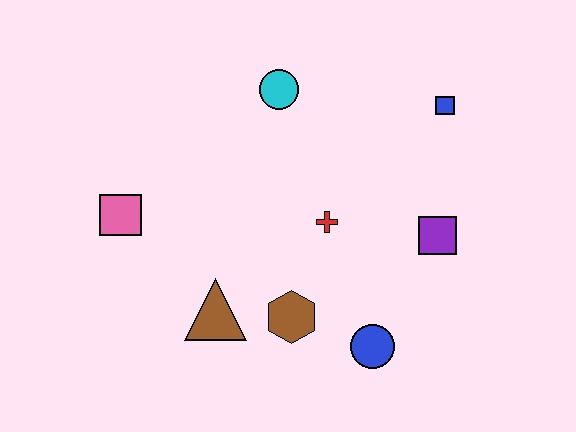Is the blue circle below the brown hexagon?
Yes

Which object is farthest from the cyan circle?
The blue circle is farthest from the cyan circle.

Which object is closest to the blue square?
The purple square is closest to the blue square.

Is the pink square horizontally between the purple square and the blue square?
No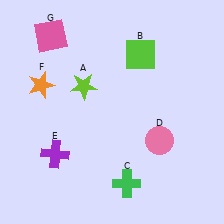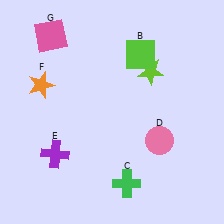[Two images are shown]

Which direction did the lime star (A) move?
The lime star (A) moved right.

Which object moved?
The lime star (A) moved right.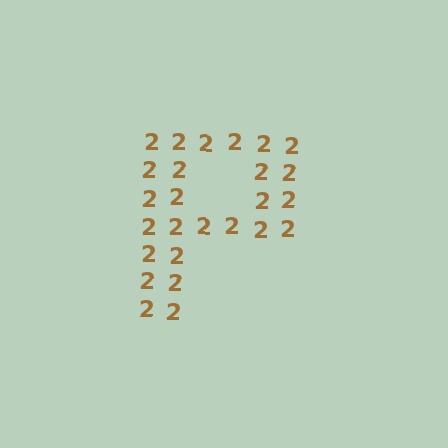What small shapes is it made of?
It is made of small digit 2's.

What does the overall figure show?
The overall figure shows the letter P.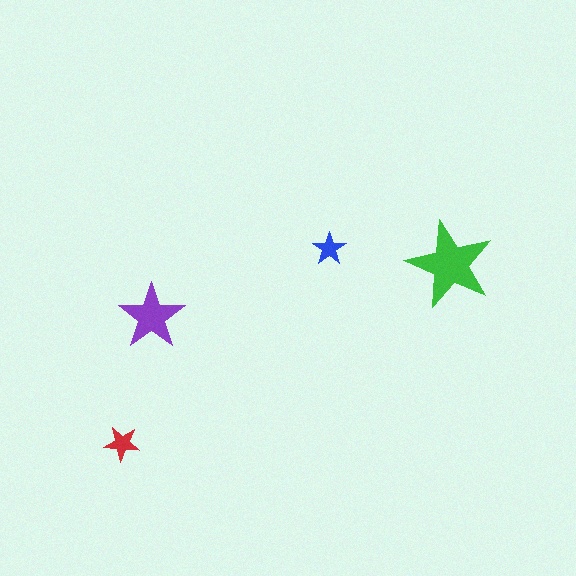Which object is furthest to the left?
The red star is leftmost.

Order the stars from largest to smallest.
the green one, the purple one, the red one, the blue one.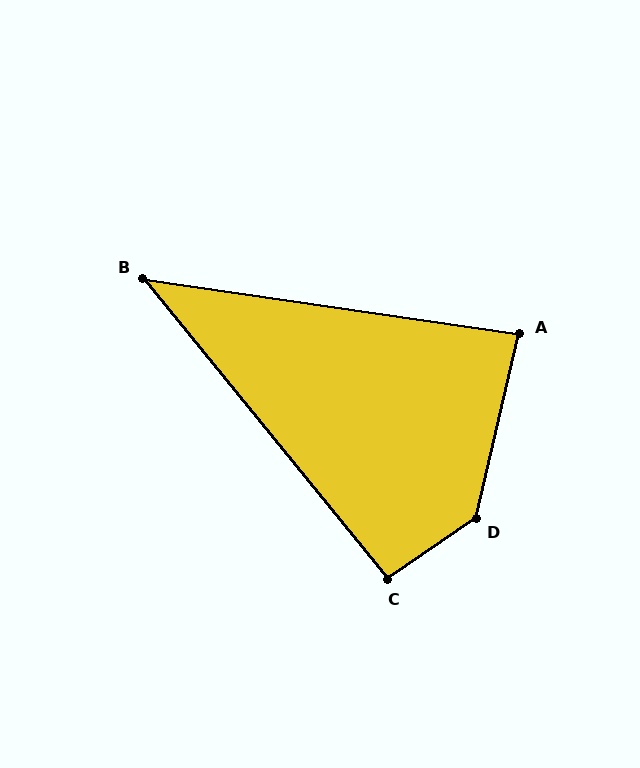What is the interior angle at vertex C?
Approximately 95 degrees (obtuse).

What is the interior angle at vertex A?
Approximately 85 degrees (acute).